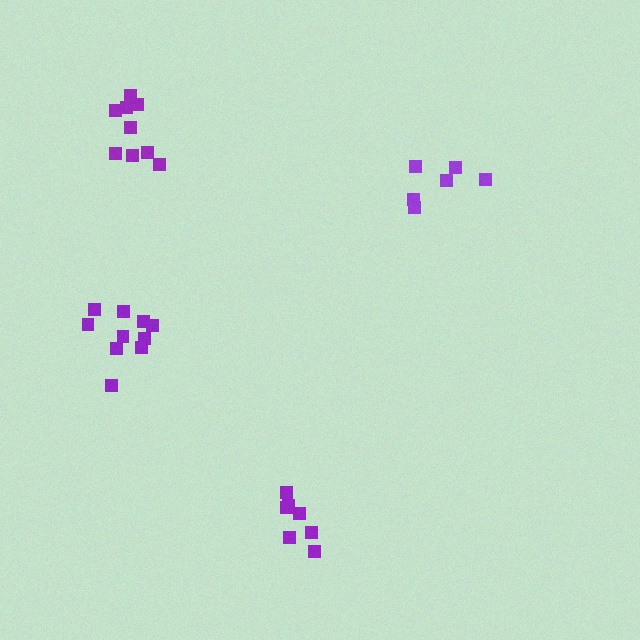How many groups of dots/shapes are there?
There are 4 groups.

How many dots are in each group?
Group 1: 6 dots, Group 2: 9 dots, Group 3: 10 dots, Group 4: 7 dots (32 total).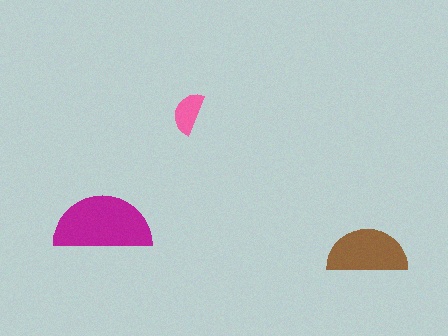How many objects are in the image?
There are 3 objects in the image.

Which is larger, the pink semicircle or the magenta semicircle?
The magenta one.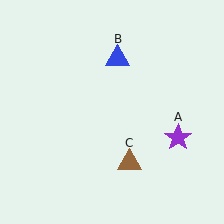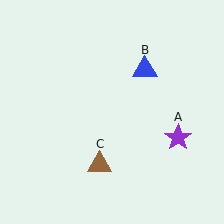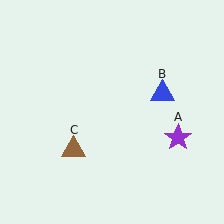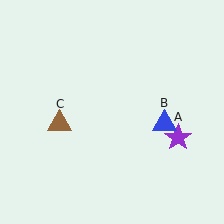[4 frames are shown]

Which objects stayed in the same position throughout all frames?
Purple star (object A) remained stationary.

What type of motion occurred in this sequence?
The blue triangle (object B), brown triangle (object C) rotated clockwise around the center of the scene.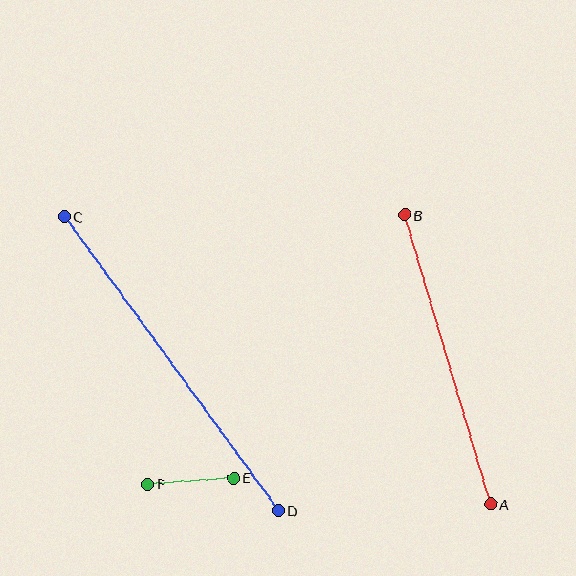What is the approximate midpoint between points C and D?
The midpoint is at approximately (171, 364) pixels.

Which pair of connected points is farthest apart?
Points C and D are farthest apart.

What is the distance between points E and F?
The distance is approximately 86 pixels.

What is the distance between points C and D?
The distance is approximately 364 pixels.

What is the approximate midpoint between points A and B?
The midpoint is at approximately (448, 359) pixels.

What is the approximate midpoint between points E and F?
The midpoint is at approximately (191, 481) pixels.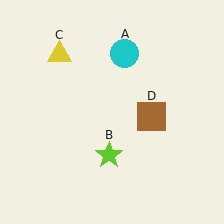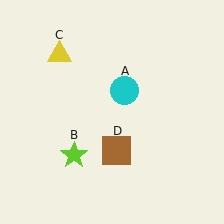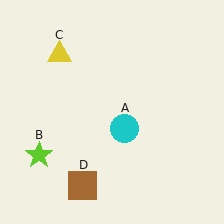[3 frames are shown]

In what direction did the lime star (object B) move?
The lime star (object B) moved left.